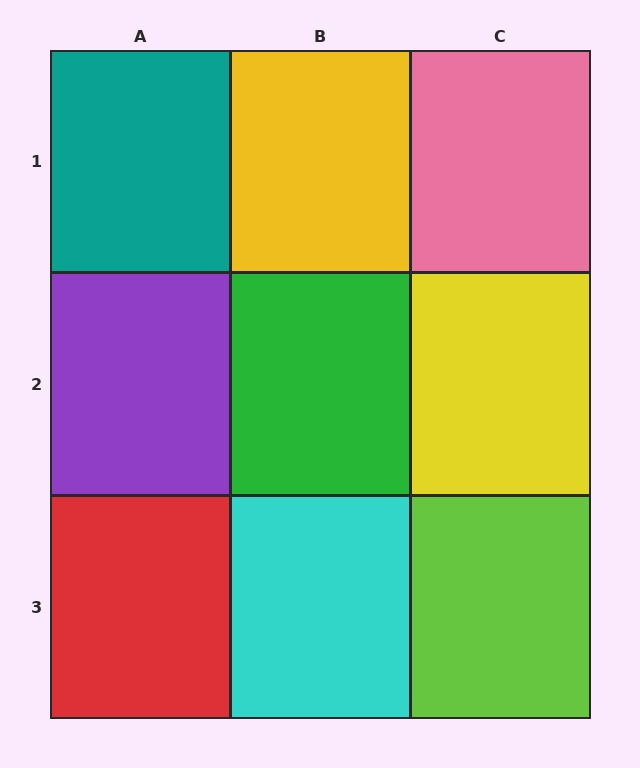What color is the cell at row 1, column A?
Teal.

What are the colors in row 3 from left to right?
Red, cyan, lime.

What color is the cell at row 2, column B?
Green.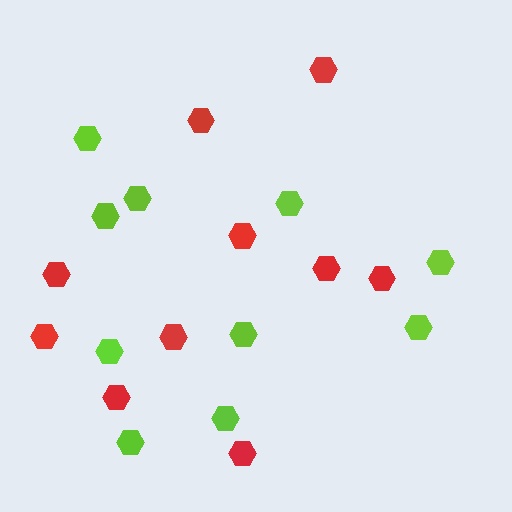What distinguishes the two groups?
There are 2 groups: one group of red hexagons (10) and one group of lime hexagons (10).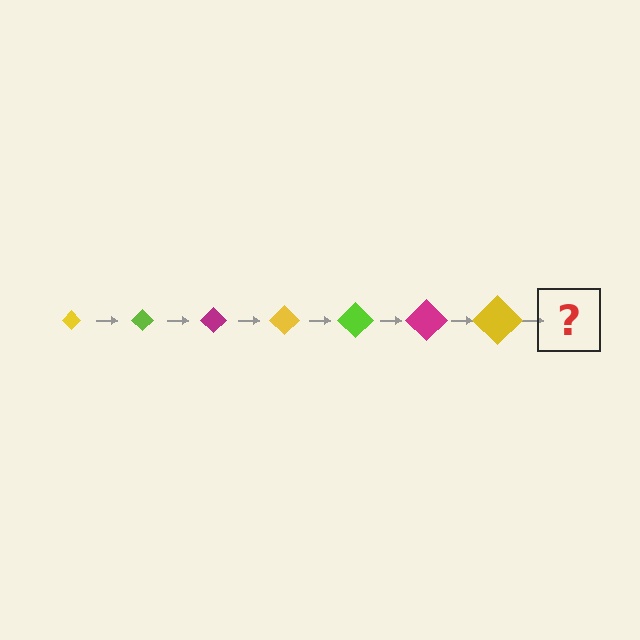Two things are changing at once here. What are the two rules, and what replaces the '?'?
The two rules are that the diamond grows larger each step and the color cycles through yellow, lime, and magenta. The '?' should be a lime diamond, larger than the previous one.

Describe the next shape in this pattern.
It should be a lime diamond, larger than the previous one.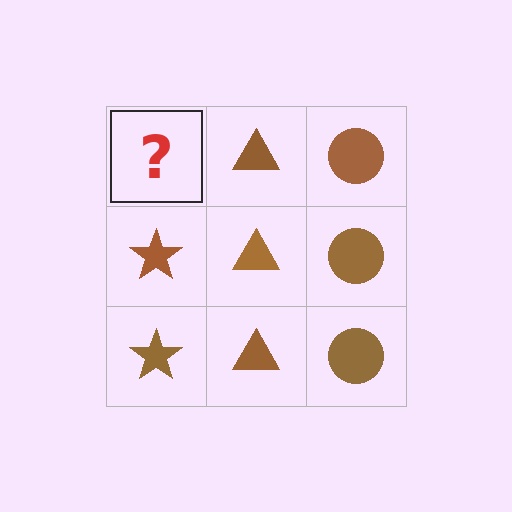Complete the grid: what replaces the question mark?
The question mark should be replaced with a brown star.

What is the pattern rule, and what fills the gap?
The rule is that each column has a consistent shape. The gap should be filled with a brown star.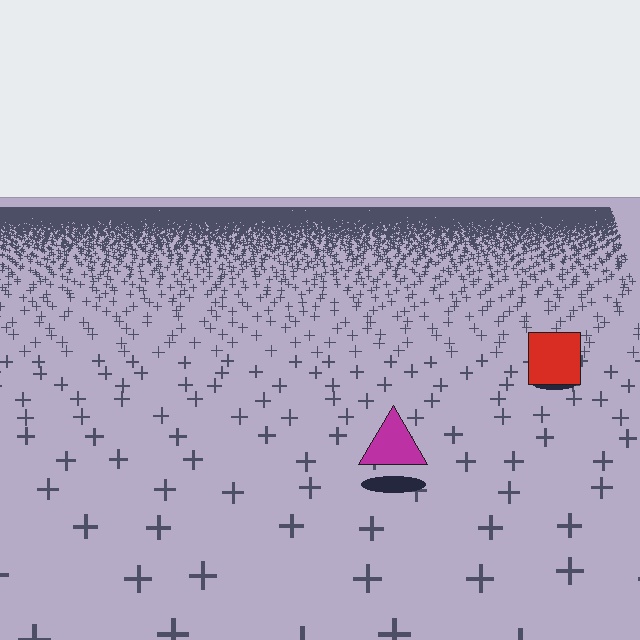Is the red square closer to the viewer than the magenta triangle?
No. The magenta triangle is closer — you can tell from the texture gradient: the ground texture is coarser near it.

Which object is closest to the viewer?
The magenta triangle is closest. The texture marks near it are larger and more spread out.